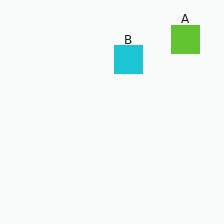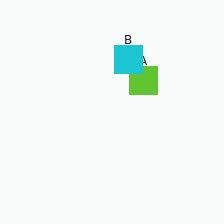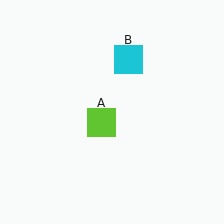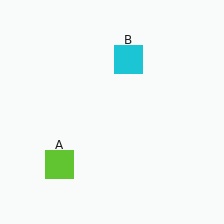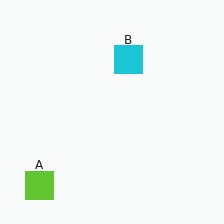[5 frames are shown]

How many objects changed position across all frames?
1 object changed position: lime square (object A).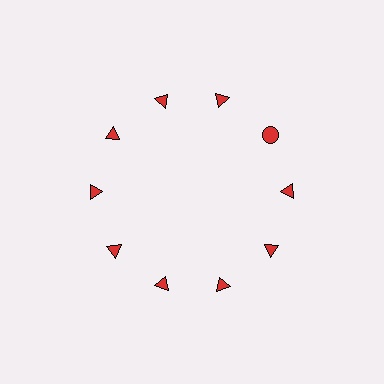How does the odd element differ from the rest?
It has a different shape: circle instead of triangle.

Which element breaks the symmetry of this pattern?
The red circle at roughly the 2 o'clock position breaks the symmetry. All other shapes are red triangles.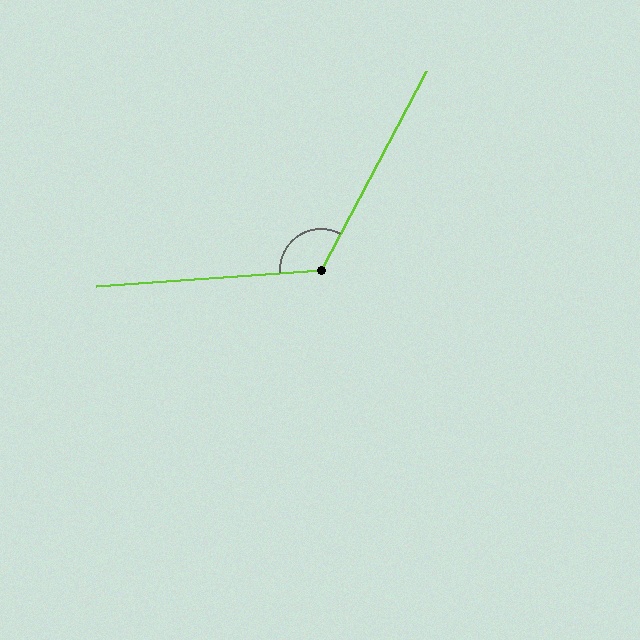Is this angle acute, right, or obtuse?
It is obtuse.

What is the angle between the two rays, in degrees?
Approximately 122 degrees.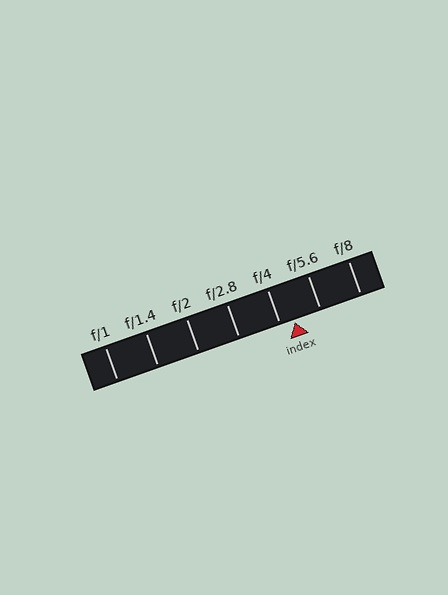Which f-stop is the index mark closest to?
The index mark is closest to f/4.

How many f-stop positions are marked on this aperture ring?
There are 7 f-stop positions marked.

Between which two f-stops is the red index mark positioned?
The index mark is between f/4 and f/5.6.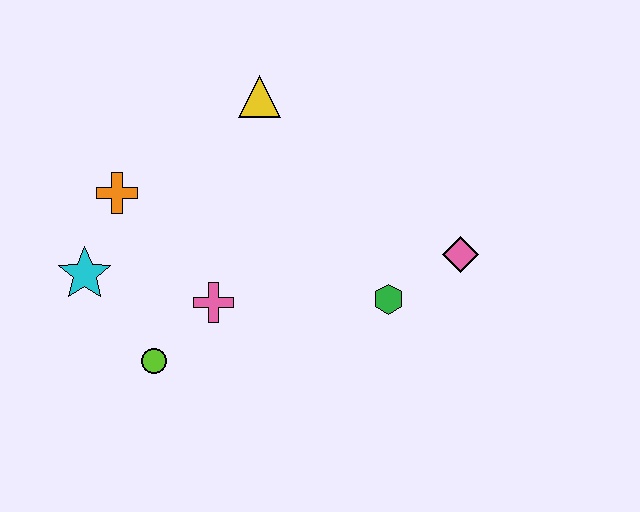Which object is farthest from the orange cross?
The pink diamond is farthest from the orange cross.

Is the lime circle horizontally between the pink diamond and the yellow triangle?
No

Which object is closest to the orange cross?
The cyan star is closest to the orange cross.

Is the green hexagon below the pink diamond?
Yes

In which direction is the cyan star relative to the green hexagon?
The cyan star is to the left of the green hexagon.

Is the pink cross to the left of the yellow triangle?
Yes